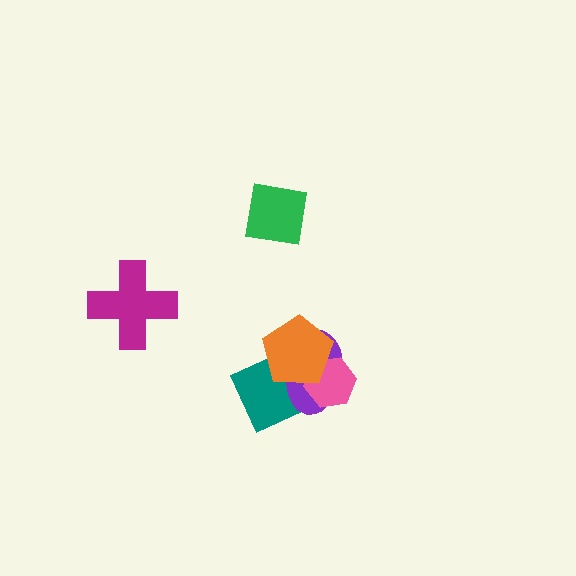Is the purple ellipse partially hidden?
Yes, it is partially covered by another shape.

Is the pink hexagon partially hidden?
Yes, it is partially covered by another shape.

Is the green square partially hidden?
No, no other shape covers it.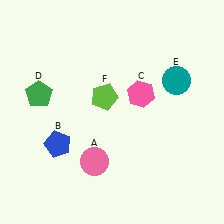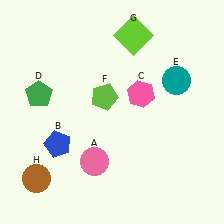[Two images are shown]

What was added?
A lime square (G), a brown circle (H) were added in Image 2.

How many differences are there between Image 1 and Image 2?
There are 2 differences between the two images.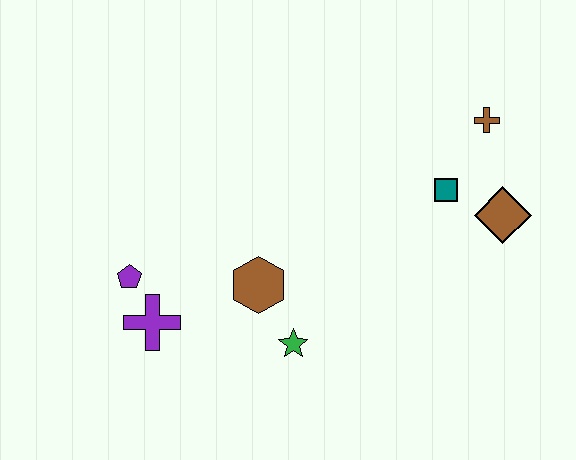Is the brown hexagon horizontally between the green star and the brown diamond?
No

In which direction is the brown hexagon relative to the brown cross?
The brown hexagon is to the left of the brown cross.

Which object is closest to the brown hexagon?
The green star is closest to the brown hexagon.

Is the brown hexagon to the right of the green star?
No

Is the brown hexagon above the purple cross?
Yes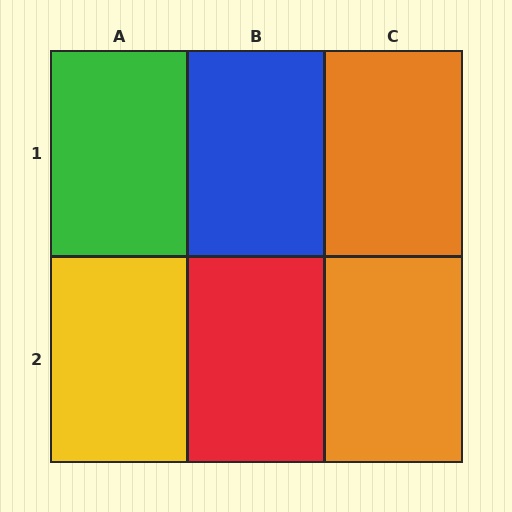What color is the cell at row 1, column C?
Orange.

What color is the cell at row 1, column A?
Green.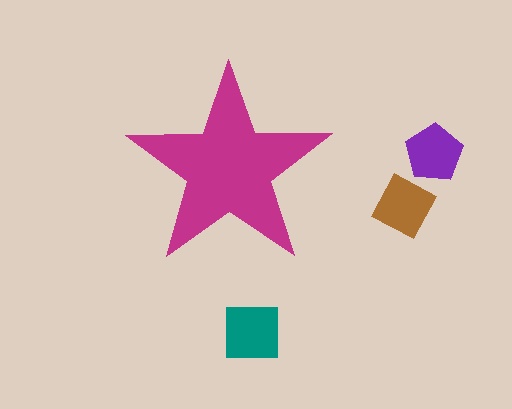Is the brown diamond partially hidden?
No, the brown diamond is fully visible.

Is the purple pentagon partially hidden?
No, the purple pentagon is fully visible.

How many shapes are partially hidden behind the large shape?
0 shapes are partially hidden.